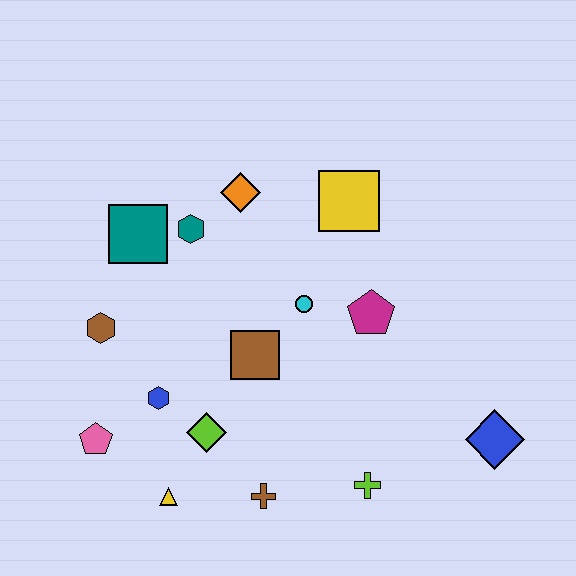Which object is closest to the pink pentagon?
The blue hexagon is closest to the pink pentagon.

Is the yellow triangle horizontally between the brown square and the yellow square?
No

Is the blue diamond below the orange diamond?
Yes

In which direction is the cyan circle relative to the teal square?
The cyan circle is to the right of the teal square.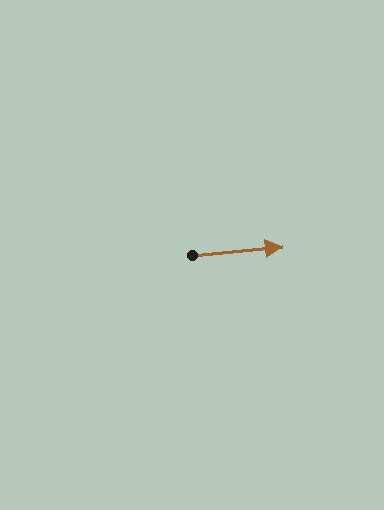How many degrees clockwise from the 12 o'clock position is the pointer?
Approximately 85 degrees.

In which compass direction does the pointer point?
East.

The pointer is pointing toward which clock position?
Roughly 3 o'clock.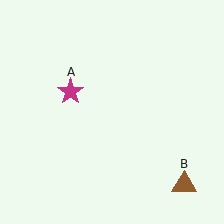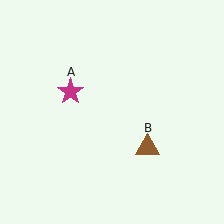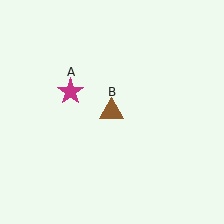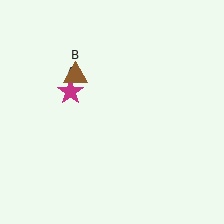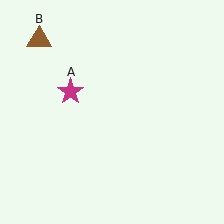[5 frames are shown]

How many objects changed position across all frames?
1 object changed position: brown triangle (object B).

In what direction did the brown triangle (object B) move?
The brown triangle (object B) moved up and to the left.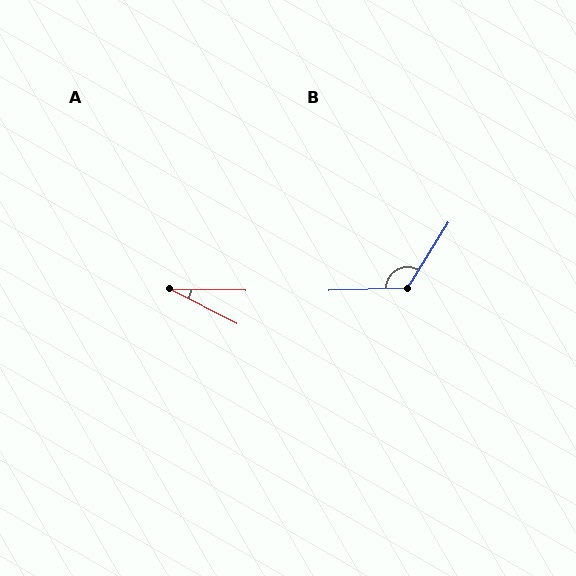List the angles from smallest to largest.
A (26°), B (124°).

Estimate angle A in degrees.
Approximately 26 degrees.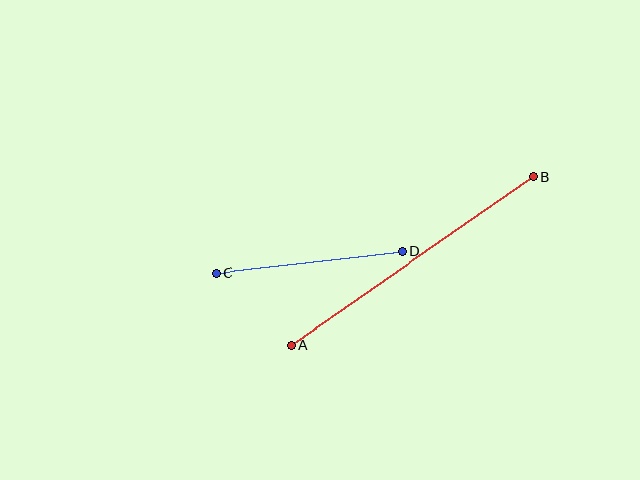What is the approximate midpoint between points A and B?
The midpoint is at approximately (412, 261) pixels.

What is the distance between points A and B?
The distance is approximately 295 pixels.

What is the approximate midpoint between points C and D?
The midpoint is at approximately (309, 262) pixels.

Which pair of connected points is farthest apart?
Points A and B are farthest apart.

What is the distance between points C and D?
The distance is approximately 187 pixels.